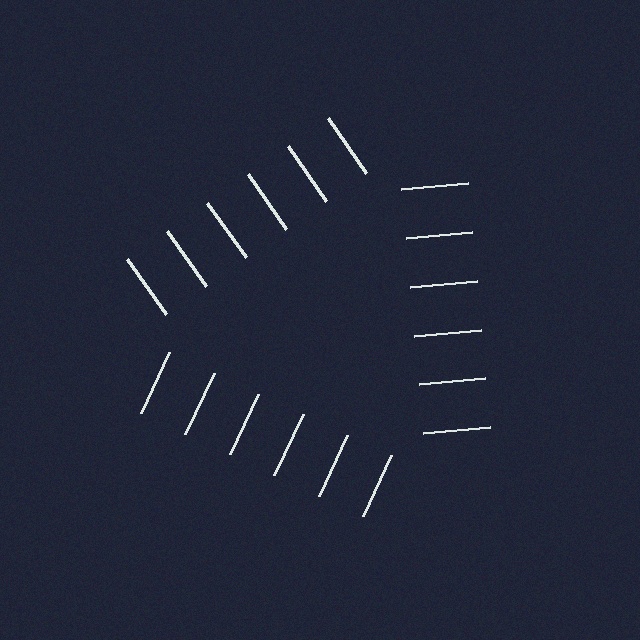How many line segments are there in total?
18 — 6 along each of the 3 edges.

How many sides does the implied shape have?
3 sides — the line-ends trace a triangle.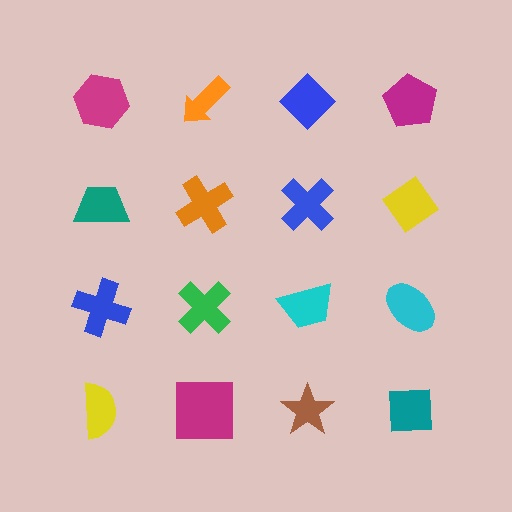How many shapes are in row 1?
4 shapes.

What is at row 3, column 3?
A cyan trapezoid.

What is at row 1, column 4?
A magenta pentagon.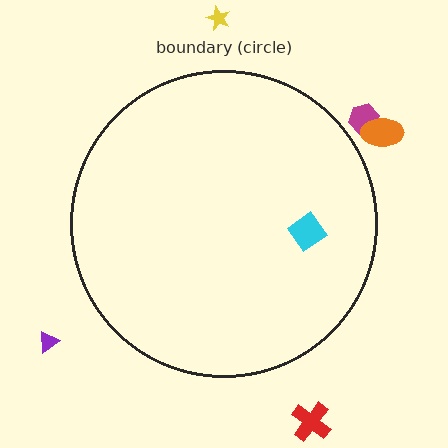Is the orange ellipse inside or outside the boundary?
Outside.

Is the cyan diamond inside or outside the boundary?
Inside.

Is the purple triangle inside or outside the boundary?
Outside.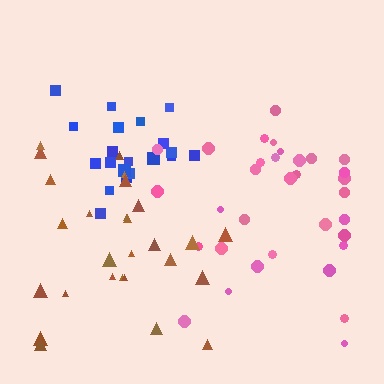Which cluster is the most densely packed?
Blue.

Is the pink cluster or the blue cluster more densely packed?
Blue.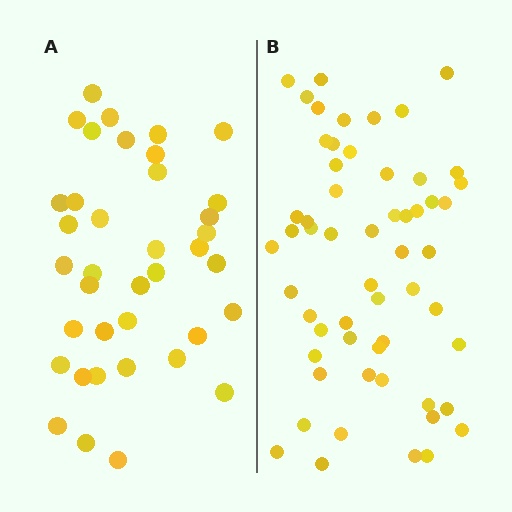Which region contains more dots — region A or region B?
Region B (the right region) has more dots.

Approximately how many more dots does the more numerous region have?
Region B has approximately 20 more dots than region A.